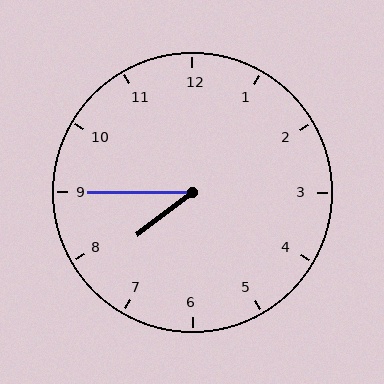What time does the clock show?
7:45.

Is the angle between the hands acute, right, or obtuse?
It is acute.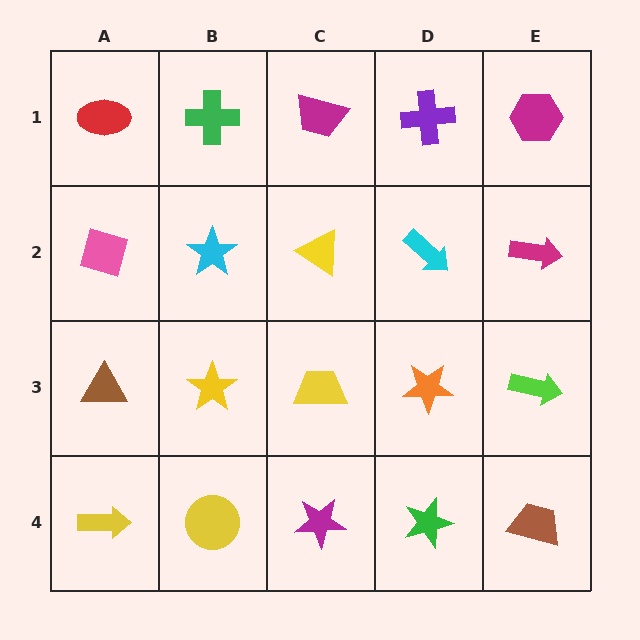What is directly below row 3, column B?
A yellow circle.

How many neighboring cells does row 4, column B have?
3.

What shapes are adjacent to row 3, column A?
A pink diamond (row 2, column A), a yellow arrow (row 4, column A), a yellow star (row 3, column B).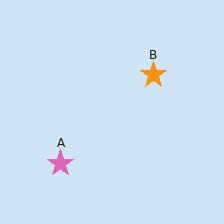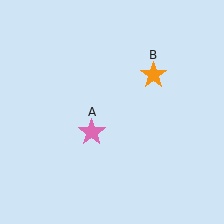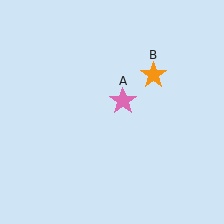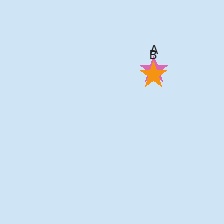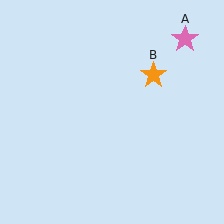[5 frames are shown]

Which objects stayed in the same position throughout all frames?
Orange star (object B) remained stationary.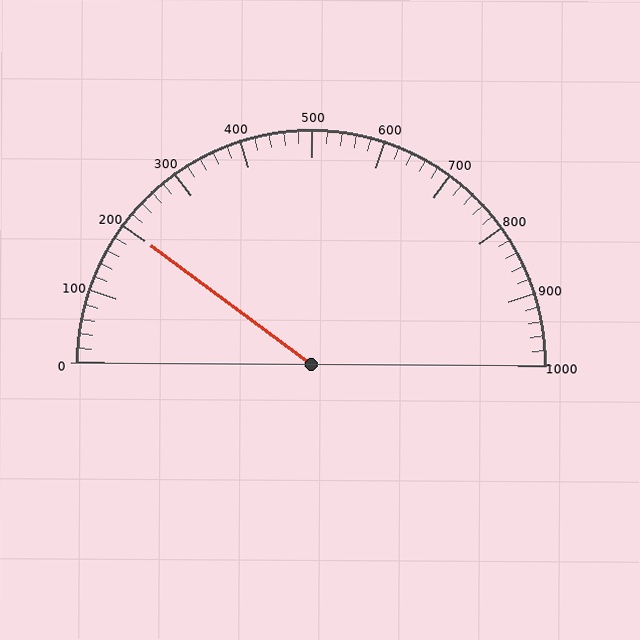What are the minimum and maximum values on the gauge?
The gauge ranges from 0 to 1000.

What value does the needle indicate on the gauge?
The needle indicates approximately 200.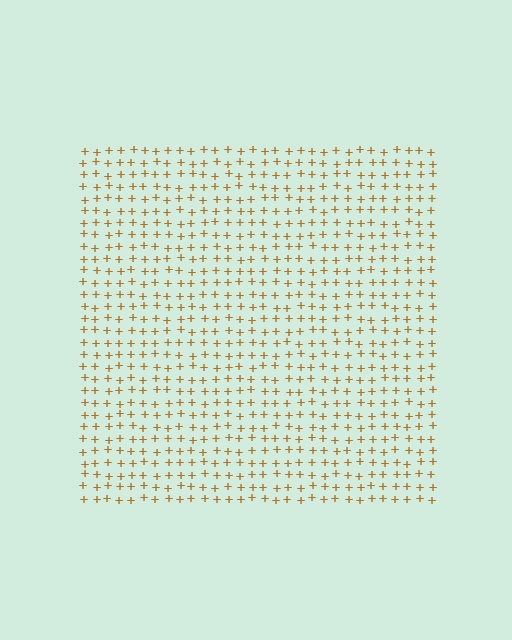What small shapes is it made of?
It is made of small plus signs.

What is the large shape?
The large shape is a square.